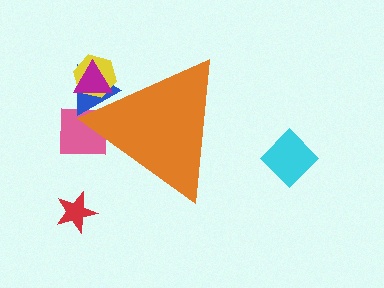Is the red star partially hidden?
No, the red star is fully visible.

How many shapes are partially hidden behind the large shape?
4 shapes are partially hidden.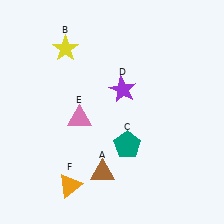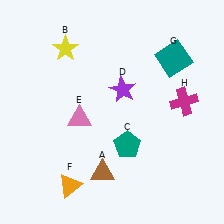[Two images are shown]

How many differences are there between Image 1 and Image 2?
There are 2 differences between the two images.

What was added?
A teal square (G), a magenta cross (H) were added in Image 2.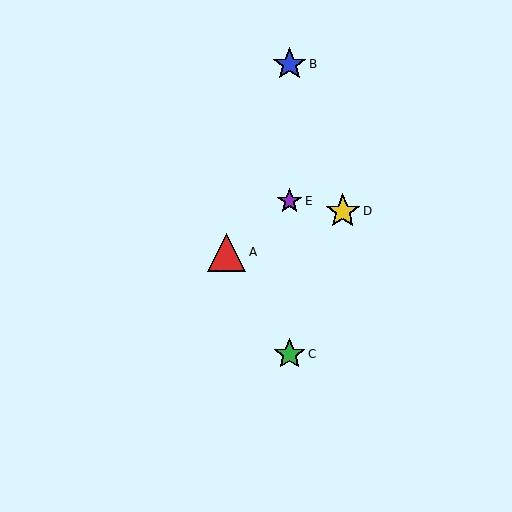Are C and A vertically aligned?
No, C is at x≈289 and A is at x≈227.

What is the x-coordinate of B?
Object B is at x≈289.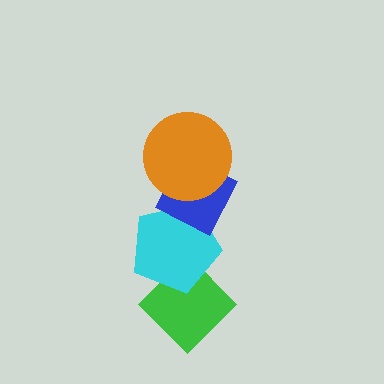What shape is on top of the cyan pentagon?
The blue diamond is on top of the cyan pentagon.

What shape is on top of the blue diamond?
The orange circle is on top of the blue diamond.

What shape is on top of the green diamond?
The cyan pentagon is on top of the green diamond.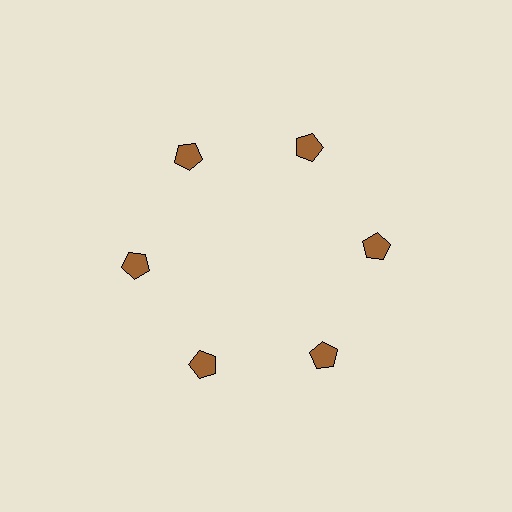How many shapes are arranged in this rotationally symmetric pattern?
There are 6 shapes, arranged in 6 groups of 1.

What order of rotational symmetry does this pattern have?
This pattern has 6-fold rotational symmetry.